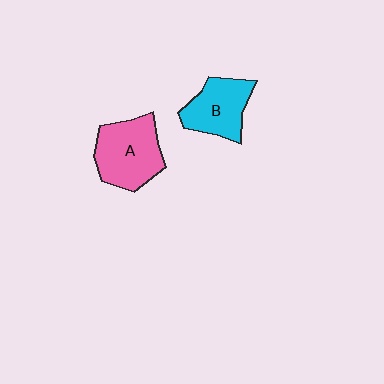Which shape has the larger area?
Shape A (pink).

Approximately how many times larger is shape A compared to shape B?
Approximately 1.3 times.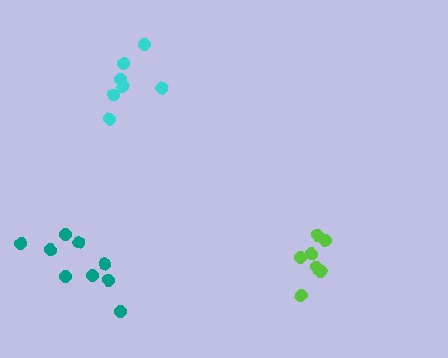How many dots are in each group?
Group 1: 9 dots, Group 2: 7 dots, Group 3: 7 dots (23 total).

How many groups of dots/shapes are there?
There are 3 groups.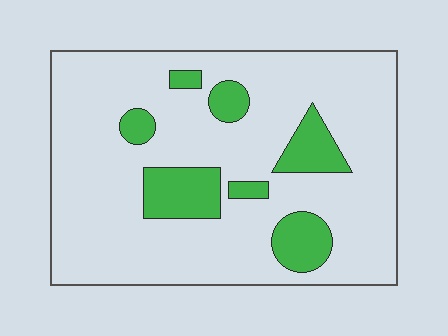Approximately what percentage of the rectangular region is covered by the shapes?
Approximately 15%.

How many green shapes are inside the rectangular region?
7.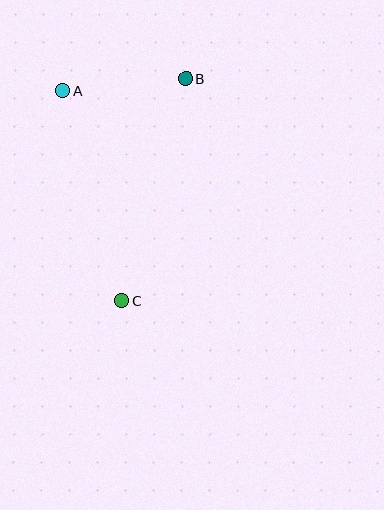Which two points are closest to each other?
Points A and B are closest to each other.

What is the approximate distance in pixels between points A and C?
The distance between A and C is approximately 218 pixels.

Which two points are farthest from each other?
Points B and C are farthest from each other.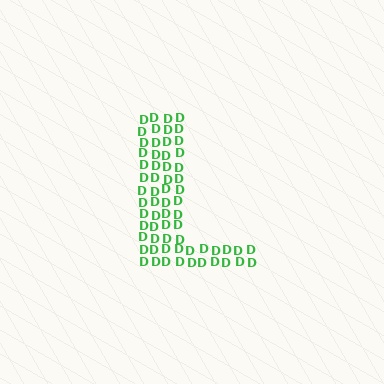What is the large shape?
The large shape is the letter L.